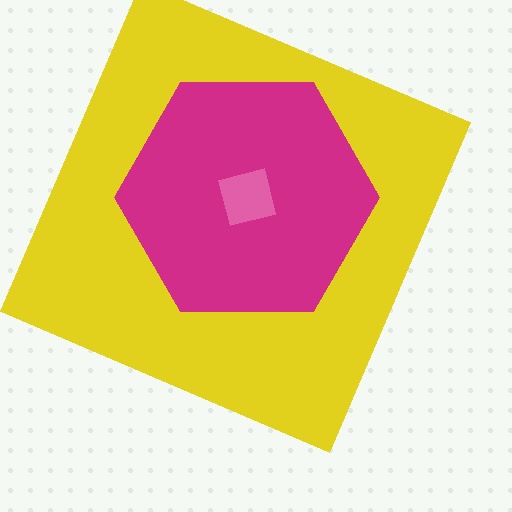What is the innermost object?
The pink square.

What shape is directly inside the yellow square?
The magenta hexagon.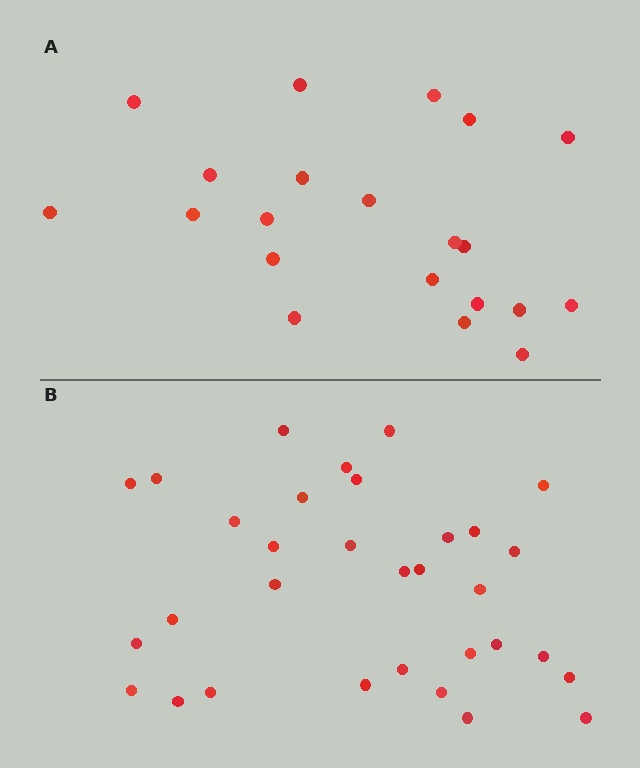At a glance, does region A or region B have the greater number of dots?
Region B (the bottom region) has more dots.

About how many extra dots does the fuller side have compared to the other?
Region B has roughly 12 or so more dots than region A.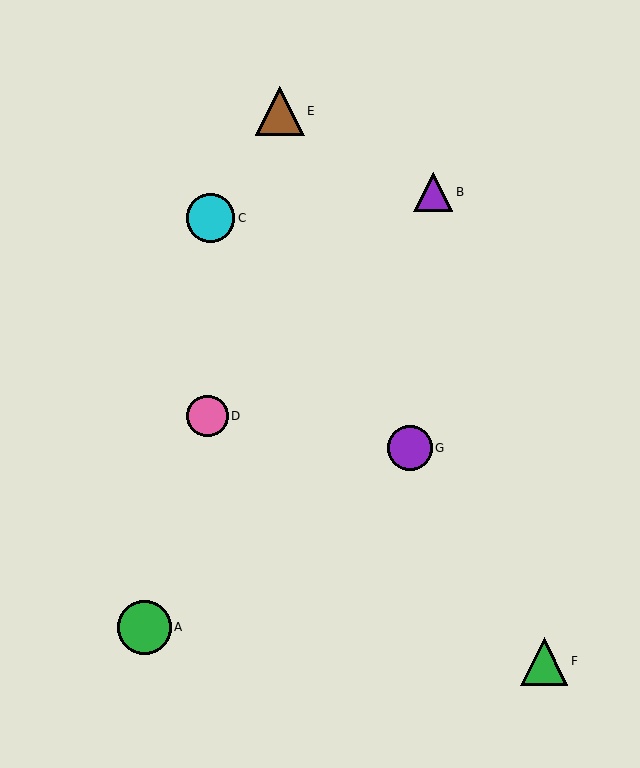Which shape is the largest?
The green circle (labeled A) is the largest.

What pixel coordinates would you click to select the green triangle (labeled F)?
Click at (544, 661) to select the green triangle F.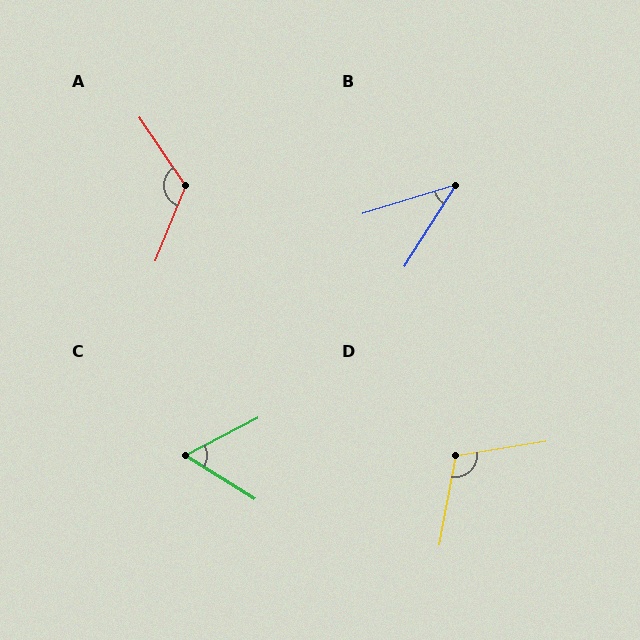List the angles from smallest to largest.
B (41°), C (60°), D (109°), A (124°).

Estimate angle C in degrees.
Approximately 60 degrees.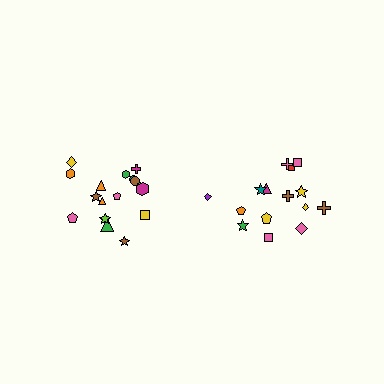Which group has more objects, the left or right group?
The left group.